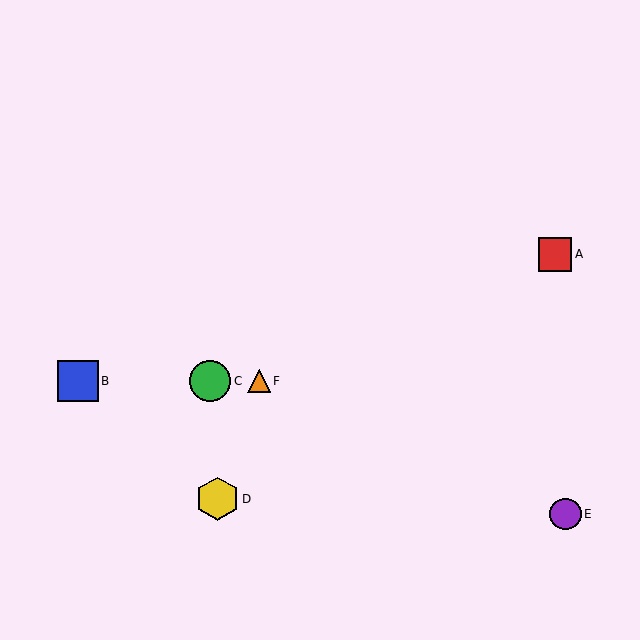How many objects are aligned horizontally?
3 objects (B, C, F) are aligned horizontally.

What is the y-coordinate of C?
Object C is at y≈381.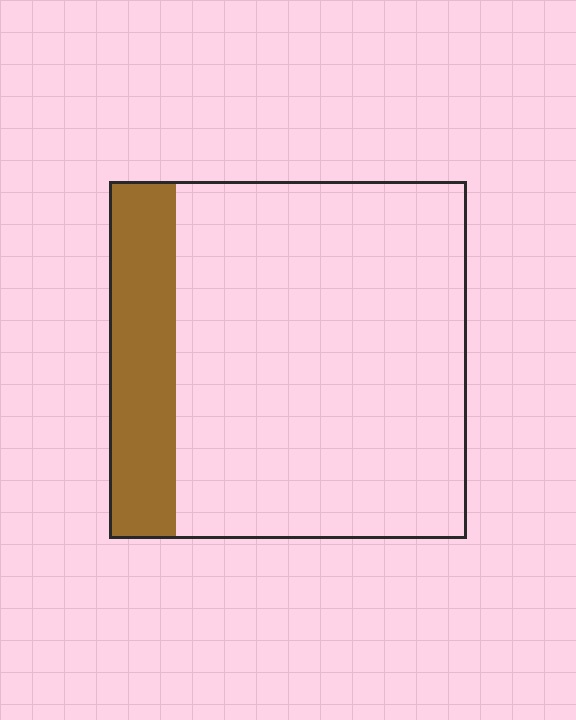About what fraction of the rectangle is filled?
About one fifth (1/5).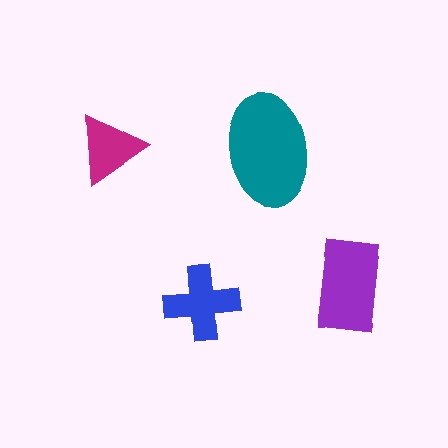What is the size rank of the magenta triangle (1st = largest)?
4th.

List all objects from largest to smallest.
The teal ellipse, the purple rectangle, the blue cross, the magenta triangle.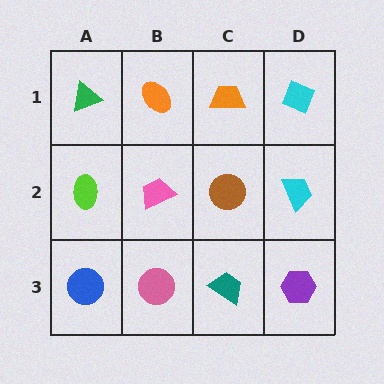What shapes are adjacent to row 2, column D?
A cyan diamond (row 1, column D), a purple hexagon (row 3, column D), a brown circle (row 2, column C).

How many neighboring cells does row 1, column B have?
3.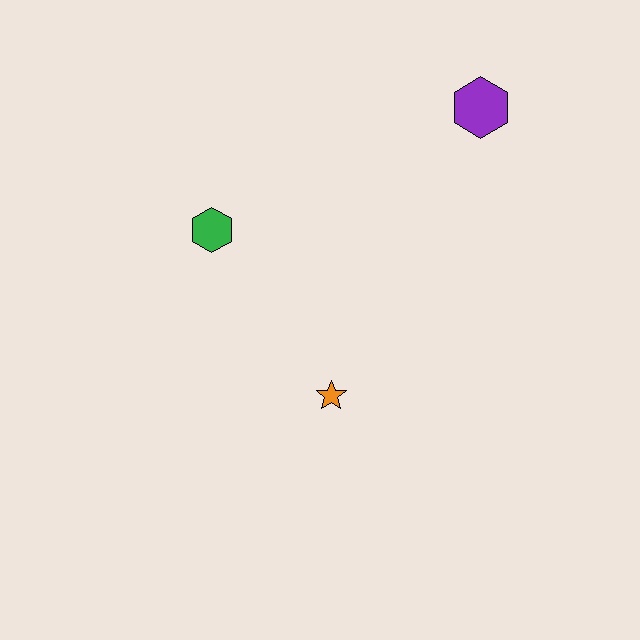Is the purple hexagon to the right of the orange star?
Yes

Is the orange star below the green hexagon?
Yes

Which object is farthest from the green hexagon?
The purple hexagon is farthest from the green hexagon.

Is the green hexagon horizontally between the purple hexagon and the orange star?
No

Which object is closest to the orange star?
The green hexagon is closest to the orange star.